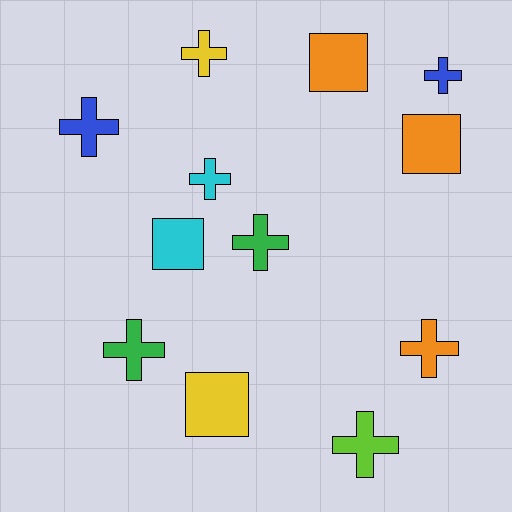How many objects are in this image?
There are 12 objects.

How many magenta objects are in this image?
There are no magenta objects.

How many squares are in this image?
There are 4 squares.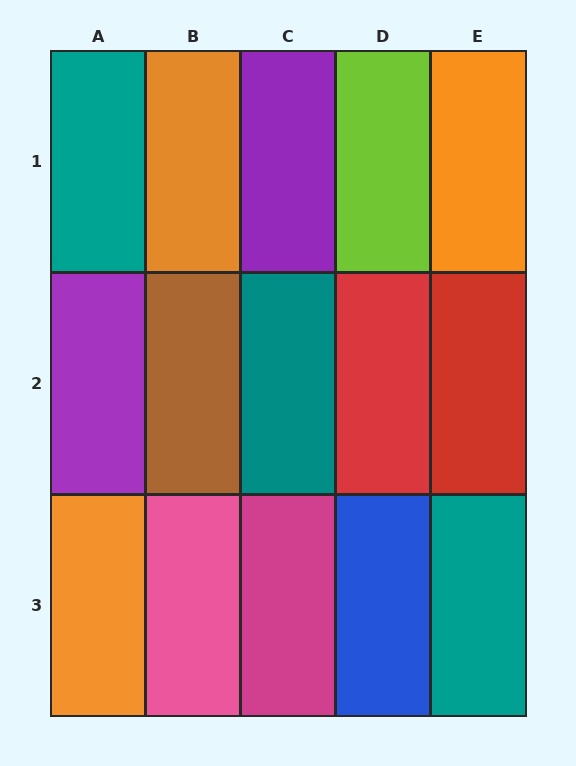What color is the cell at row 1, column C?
Purple.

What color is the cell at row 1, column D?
Lime.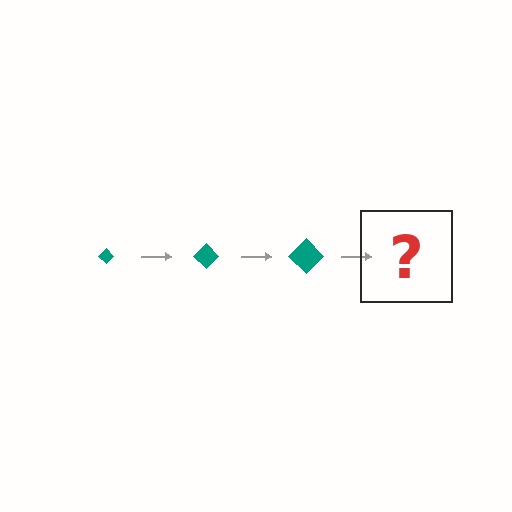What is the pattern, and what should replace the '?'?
The pattern is that the diamond gets progressively larger each step. The '?' should be a teal diamond, larger than the previous one.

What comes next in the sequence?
The next element should be a teal diamond, larger than the previous one.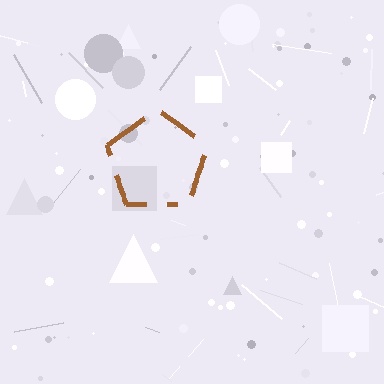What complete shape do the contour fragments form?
The contour fragments form a pentagon.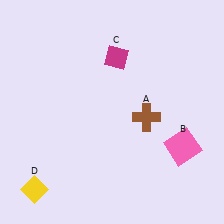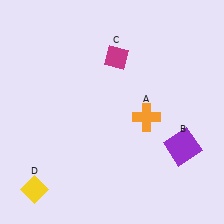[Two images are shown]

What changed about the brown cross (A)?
In Image 1, A is brown. In Image 2, it changed to orange.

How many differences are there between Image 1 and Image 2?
There are 2 differences between the two images.